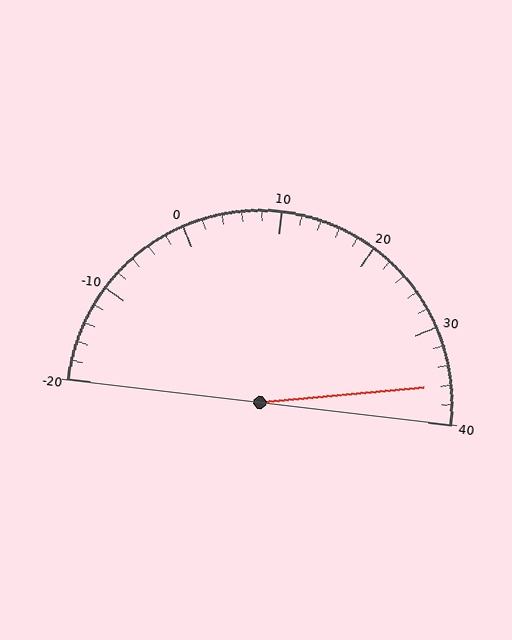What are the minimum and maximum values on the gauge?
The gauge ranges from -20 to 40.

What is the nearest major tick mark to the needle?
The nearest major tick mark is 40.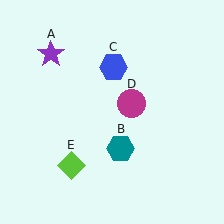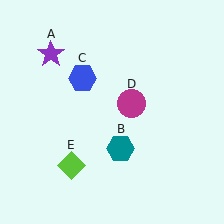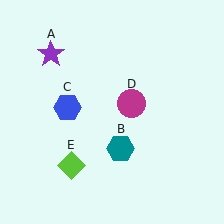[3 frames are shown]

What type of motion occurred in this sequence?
The blue hexagon (object C) rotated counterclockwise around the center of the scene.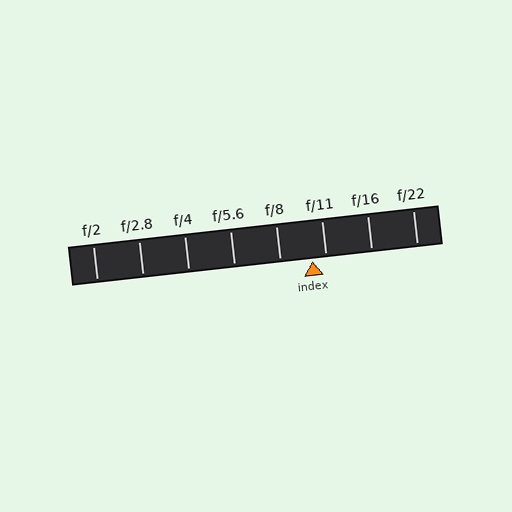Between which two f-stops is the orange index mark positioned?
The index mark is between f/8 and f/11.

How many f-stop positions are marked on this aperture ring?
There are 8 f-stop positions marked.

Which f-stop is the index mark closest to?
The index mark is closest to f/11.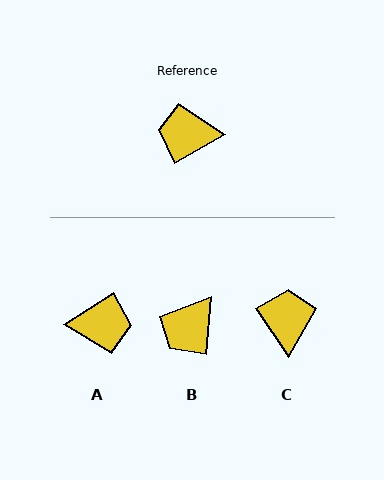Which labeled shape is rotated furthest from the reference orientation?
A, about 177 degrees away.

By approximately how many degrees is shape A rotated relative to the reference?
Approximately 177 degrees clockwise.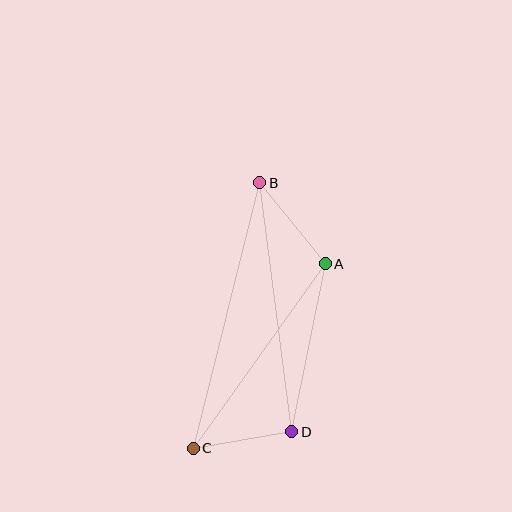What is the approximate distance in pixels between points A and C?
The distance between A and C is approximately 227 pixels.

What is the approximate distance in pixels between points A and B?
The distance between A and B is approximately 104 pixels.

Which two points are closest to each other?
Points C and D are closest to each other.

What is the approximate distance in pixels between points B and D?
The distance between B and D is approximately 251 pixels.